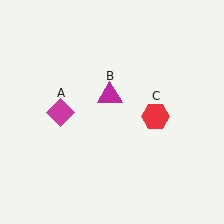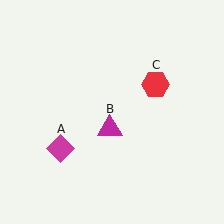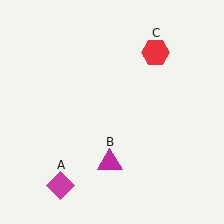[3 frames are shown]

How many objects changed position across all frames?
3 objects changed position: magenta diamond (object A), magenta triangle (object B), red hexagon (object C).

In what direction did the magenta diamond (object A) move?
The magenta diamond (object A) moved down.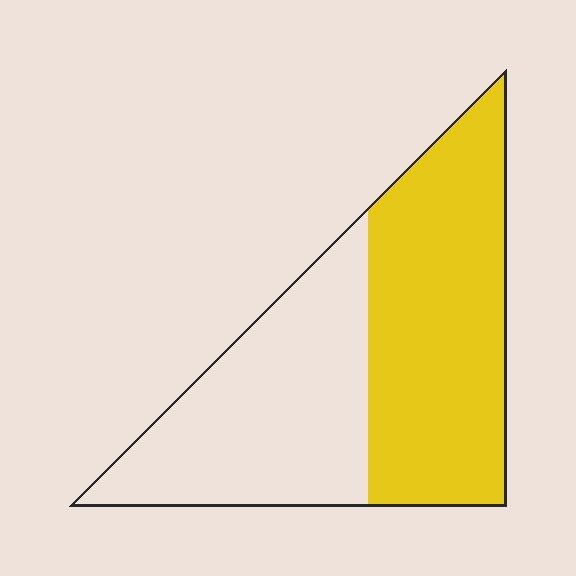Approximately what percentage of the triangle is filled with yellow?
Approximately 55%.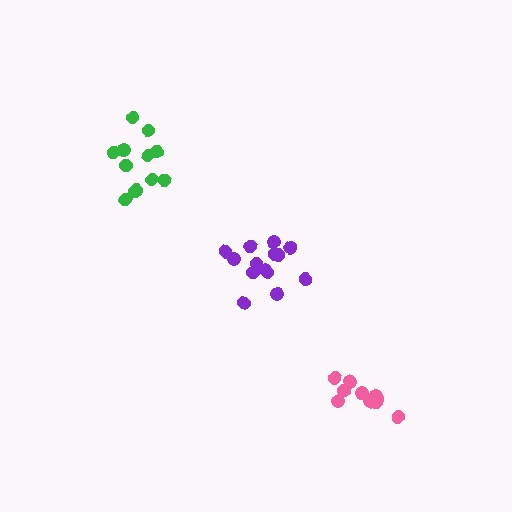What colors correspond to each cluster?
The clusters are colored: purple, pink, green.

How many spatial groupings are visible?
There are 3 spatial groupings.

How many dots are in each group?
Group 1: 14 dots, Group 2: 10 dots, Group 3: 12 dots (36 total).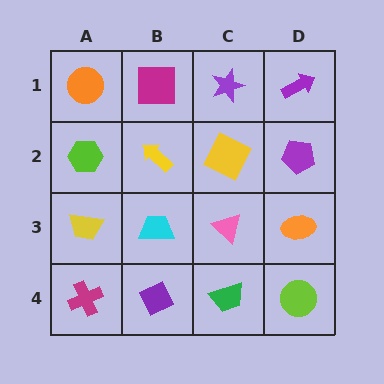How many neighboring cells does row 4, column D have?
2.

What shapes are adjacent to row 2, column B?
A magenta square (row 1, column B), a cyan trapezoid (row 3, column B), a lime hexagon (row 2, column A), a yellow square (row 2, column C).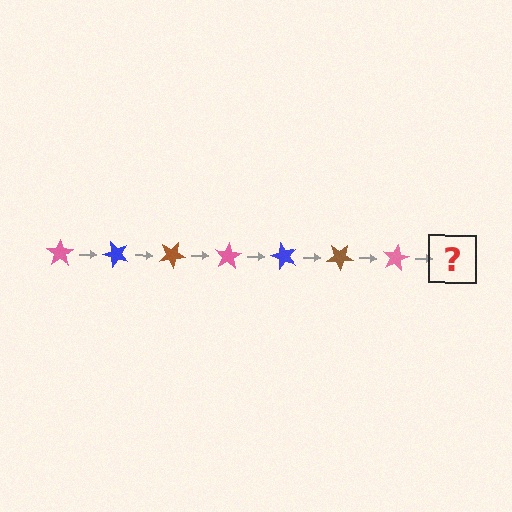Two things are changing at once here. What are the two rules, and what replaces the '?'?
The two rules are that it rotates 50 degrees each step and the color cycles through pink, blue, and brown. The '?' should be a blue star, rotated 350 degrees from the start.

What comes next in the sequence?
The next element should be a blue star, rotated 350 degrees from the start.